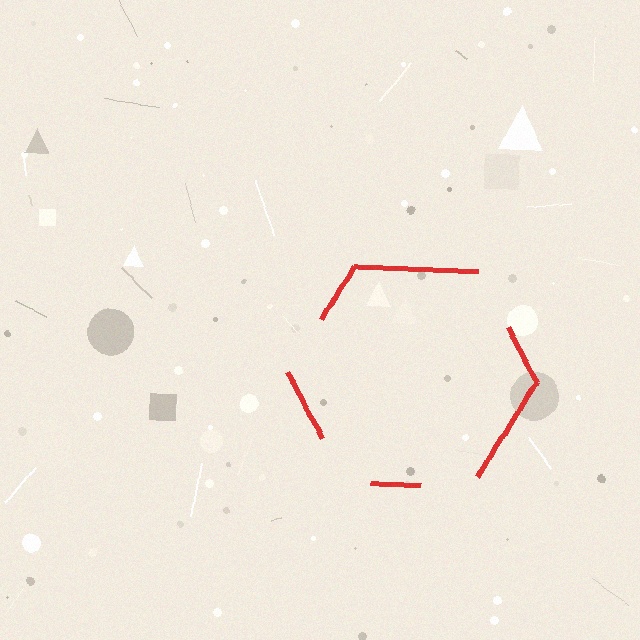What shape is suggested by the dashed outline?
The dashed outline suggests a hexagon.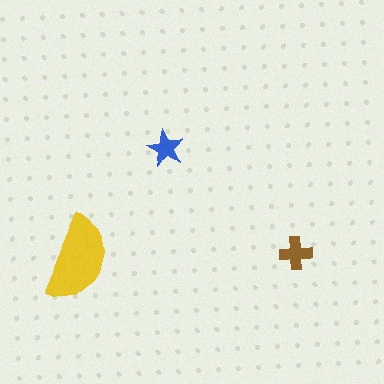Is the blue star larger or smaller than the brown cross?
Smaller.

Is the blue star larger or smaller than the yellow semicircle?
Smaller.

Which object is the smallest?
The blue star.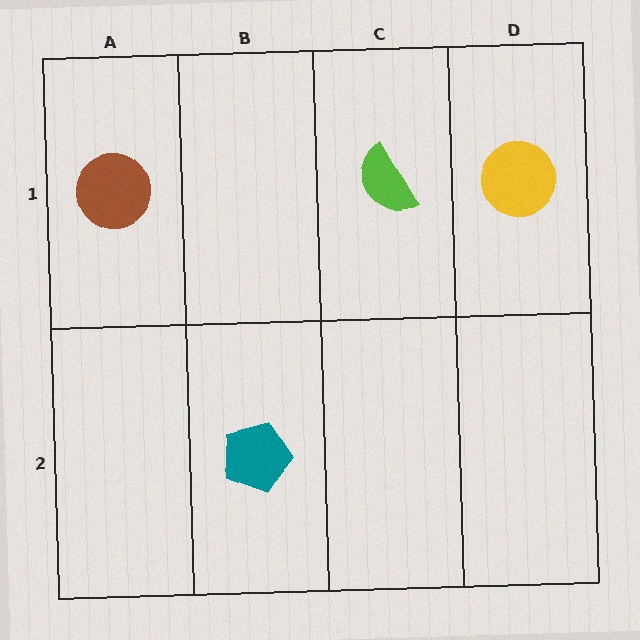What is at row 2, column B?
A teal pentagon.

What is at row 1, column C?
A lime semicircle.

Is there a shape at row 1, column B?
No, that cell is empty.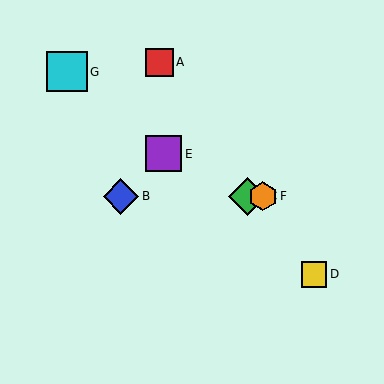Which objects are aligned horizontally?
Objects B, C, F are aligned horizontally.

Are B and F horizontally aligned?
Yes, both are at y≈196.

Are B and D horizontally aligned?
No, B is at y≈196 and D is at y≈274.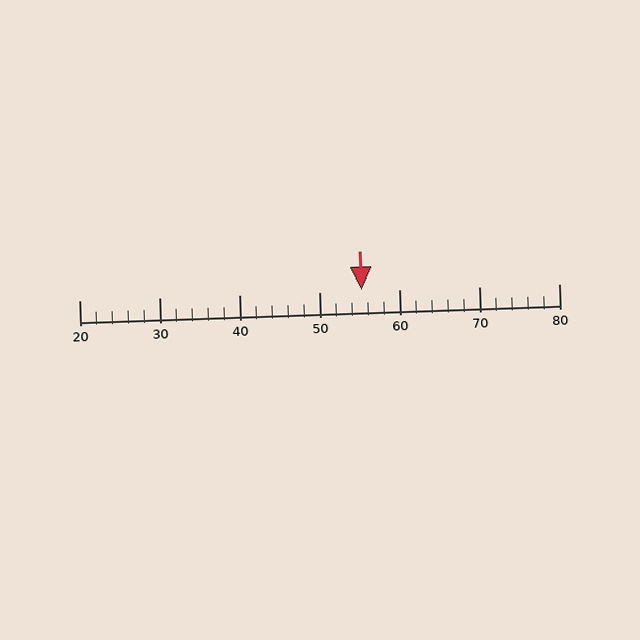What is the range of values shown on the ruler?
The ruler shows values from 20 to 80.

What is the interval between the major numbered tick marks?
The major tick marks are spaced 10 units apart.